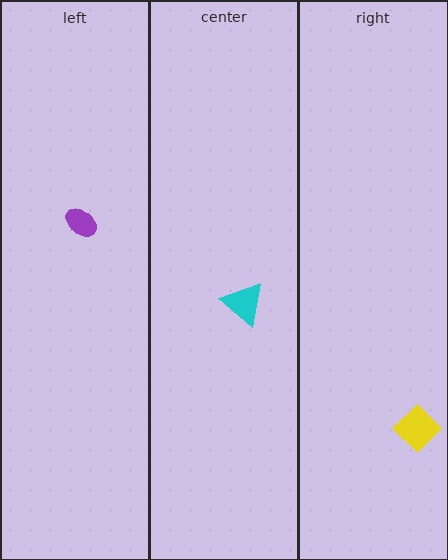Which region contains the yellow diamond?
The right region.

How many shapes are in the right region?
1.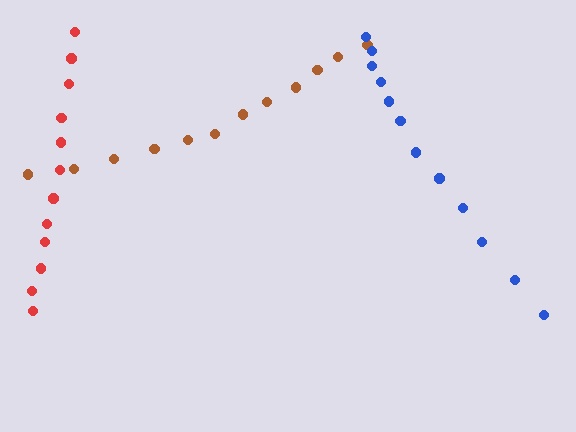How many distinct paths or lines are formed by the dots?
There are 3 distinct paths.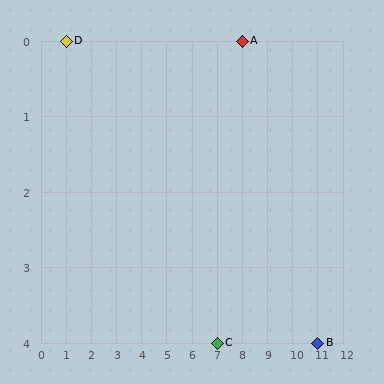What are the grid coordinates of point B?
Point B is at grid coordinates (11, 4).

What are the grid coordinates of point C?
Point C is at grid coordinates (7, 4).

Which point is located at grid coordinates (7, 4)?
Point C is at (7, 4).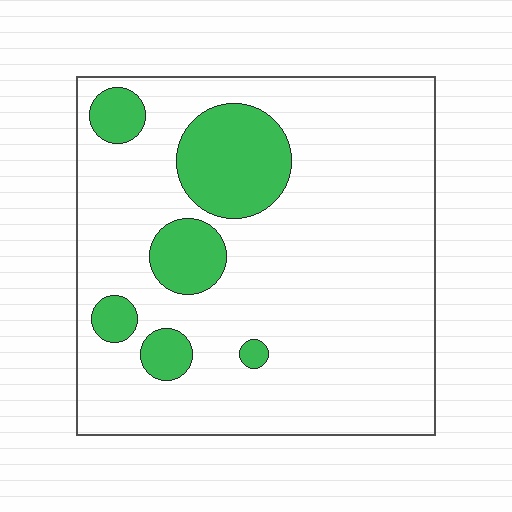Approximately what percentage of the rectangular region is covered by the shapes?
Approximately 15%.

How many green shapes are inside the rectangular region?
6.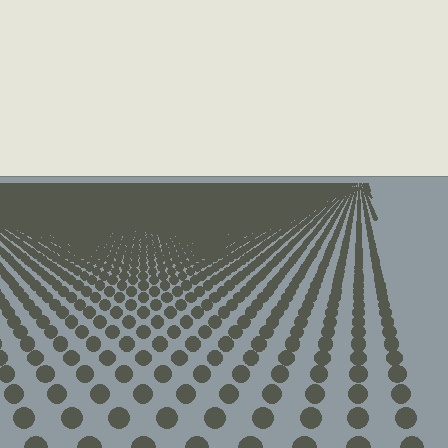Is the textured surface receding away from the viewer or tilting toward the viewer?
The surface is receding away from the viewer. Texture elements get smaller and denser toward the top.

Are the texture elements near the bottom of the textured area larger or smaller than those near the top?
Larger. Near the bottom, elements are closer to the viewer and appear at a bigger on-screen size.